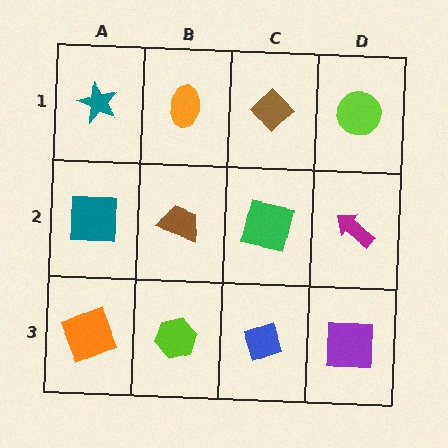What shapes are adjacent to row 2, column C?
A brown diamond (row 1, column C), a blue diamond (row 3, column C), a brown trapezoid (row 2, column B), a magenta arrow (row 2, column D).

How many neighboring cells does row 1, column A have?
2.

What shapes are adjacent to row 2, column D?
A lime circle (row 1, column D), a purple square (row 3, column D), a green square (row 2, column C).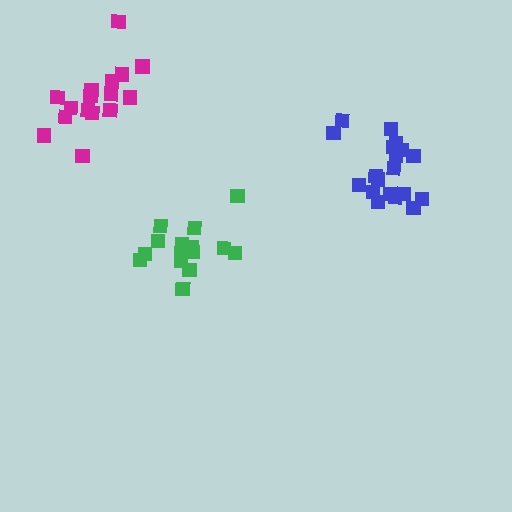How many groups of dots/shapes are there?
There are 3 groups.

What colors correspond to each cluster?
The clusters are colored: green, blue, magenta.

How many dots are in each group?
Group 1: 15 dots, Group 2: 19 dots, Group 3: 17 dots (51 total).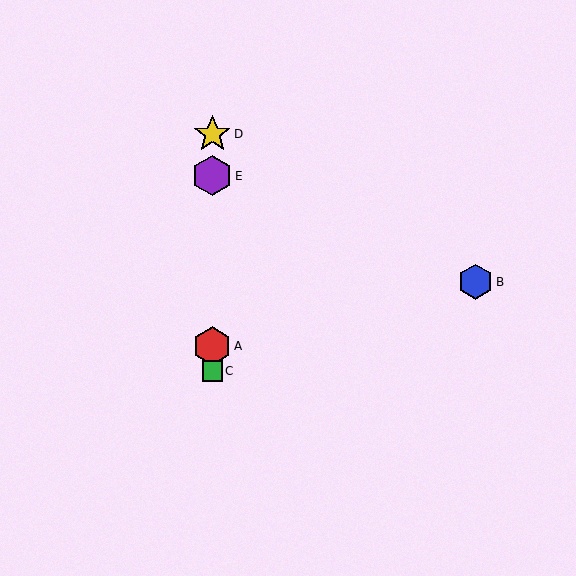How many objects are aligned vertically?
4 objects (A, C, D, E) are aligned vertically.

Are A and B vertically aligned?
No, A is at x≈212 and B is at x≈476.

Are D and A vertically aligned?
Yes, both are at x≈212.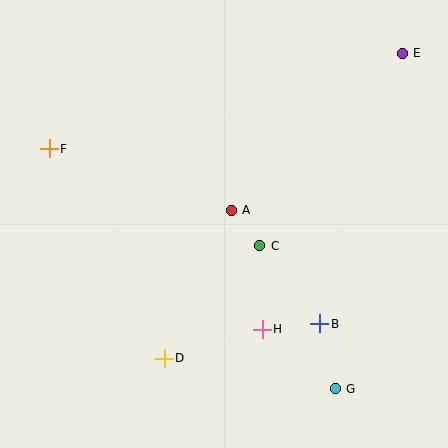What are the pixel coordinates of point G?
Point G is at (335, 389).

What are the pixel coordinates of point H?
Point H is at (262, 329).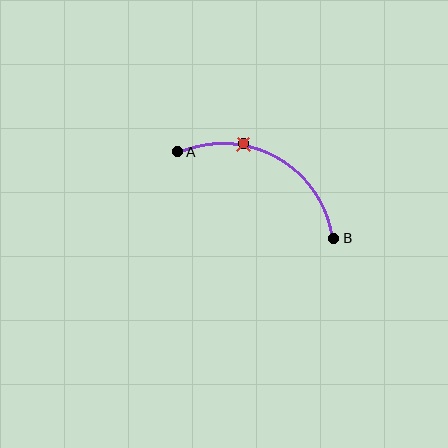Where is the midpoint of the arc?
The arc midpoint is the point on the curve farthest from the straight line joining A and B. It sits above that line.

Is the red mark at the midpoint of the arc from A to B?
No. The red mark lies on the arc but is closer to endpoint A. The arc midpoint would be at the point on the curve equidistant along the arc from both A and B.